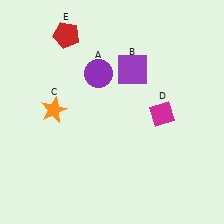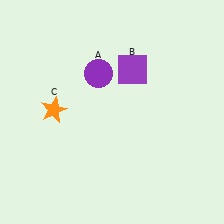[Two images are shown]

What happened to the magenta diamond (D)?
The magenta diamond (D) was removed in Image 2. It was in the bottom-right area of Image 1.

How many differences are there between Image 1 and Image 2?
There are 2 differences between the two images.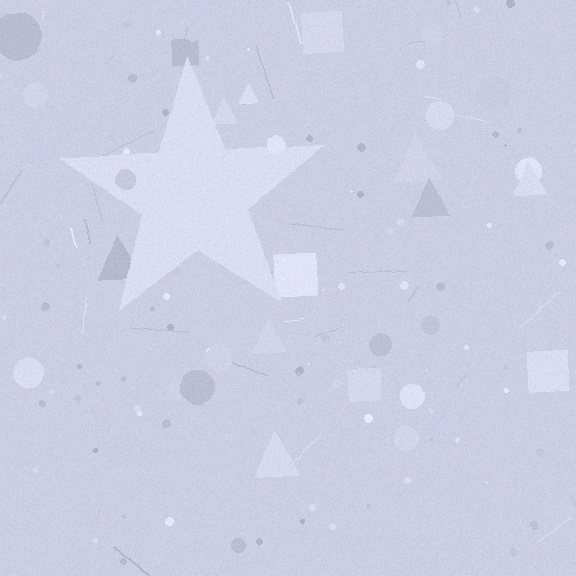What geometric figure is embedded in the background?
A star is embedded in the background.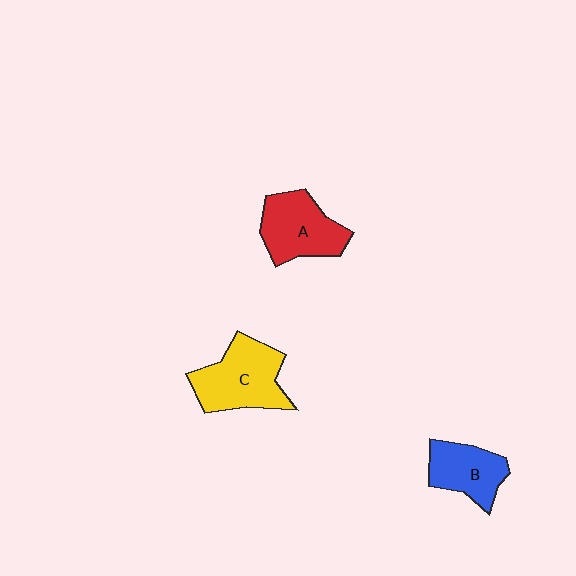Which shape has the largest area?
Shape C (yellow).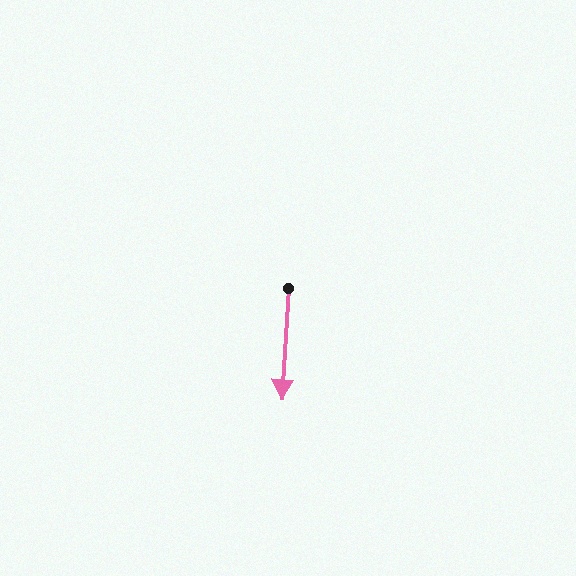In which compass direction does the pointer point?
South.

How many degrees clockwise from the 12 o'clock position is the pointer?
Approximately 184 degrees.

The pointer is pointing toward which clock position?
Roughly 6 o'clock.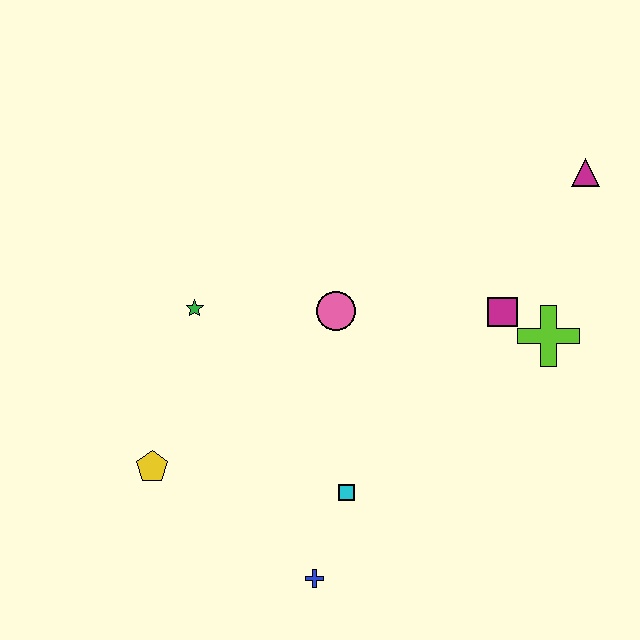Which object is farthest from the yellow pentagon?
The magenta triangle is farthest from the yellow pentagon.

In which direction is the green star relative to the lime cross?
The green star is to the left of the lime cross.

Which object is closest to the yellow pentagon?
The green star is closest to the yellow pentagon.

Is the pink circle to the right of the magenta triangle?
No